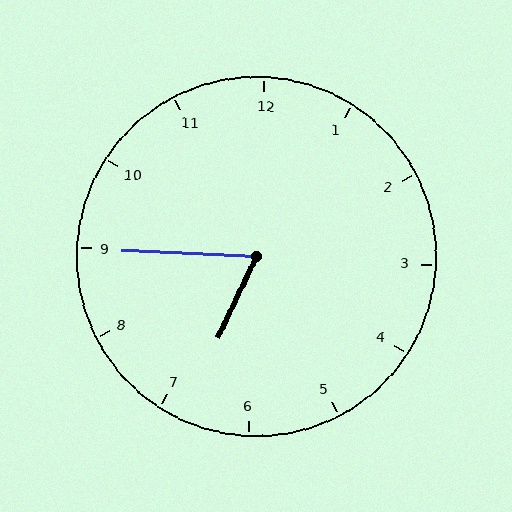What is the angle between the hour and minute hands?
Approximately 68 degrees.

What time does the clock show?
6:45.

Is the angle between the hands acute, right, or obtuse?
It is acute.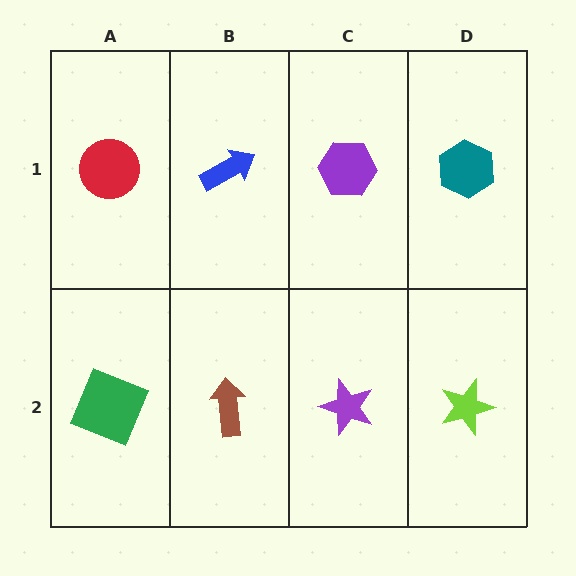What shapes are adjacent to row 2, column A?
A red circle (row 1, column A), a brown arrow (row 2, column B).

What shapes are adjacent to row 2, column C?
A purple hexagon (row 1, column C), a brown arrow (row 2, column B), a lime star (row 2, column D).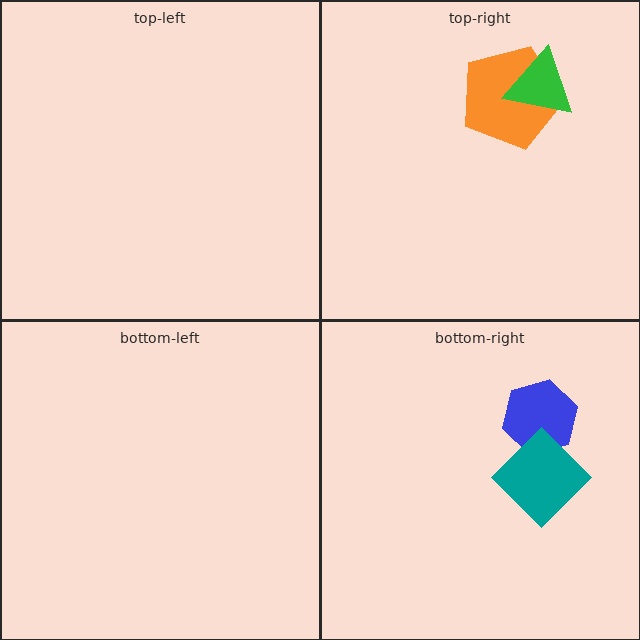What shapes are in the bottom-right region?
The blue hexagon, the teal diamond.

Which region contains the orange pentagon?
The top-right region.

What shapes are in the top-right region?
The orange pentagon, the green triangle.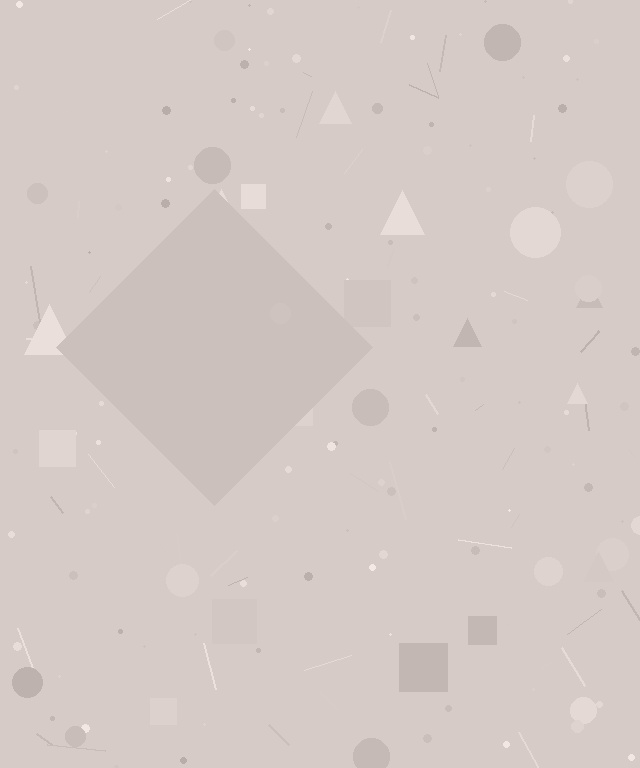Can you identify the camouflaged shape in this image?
The camouflaged shape is a diamond.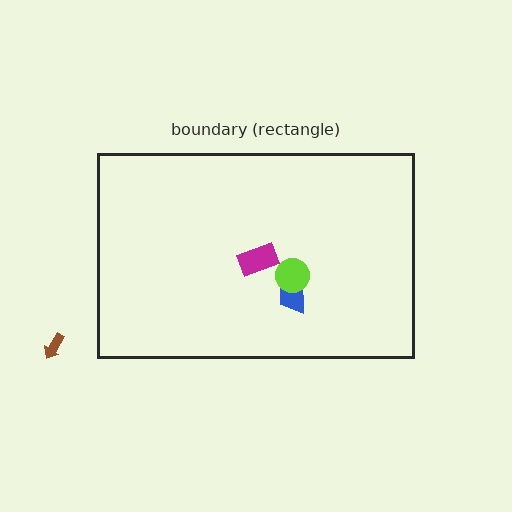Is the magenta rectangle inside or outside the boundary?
Inside.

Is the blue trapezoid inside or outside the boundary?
Inside.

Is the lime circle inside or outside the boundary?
Inside.